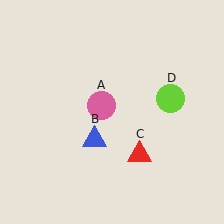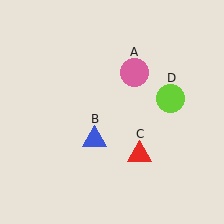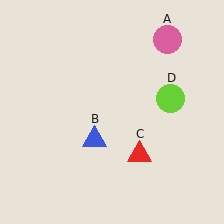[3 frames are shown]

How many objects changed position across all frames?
1 object changed position: pink circle (object A).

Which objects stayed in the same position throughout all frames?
Blue triangle (object B) and red triangle (object C) and lime circle (object D) remained stationary.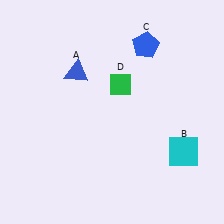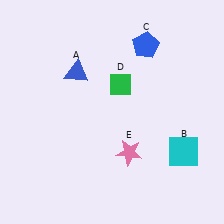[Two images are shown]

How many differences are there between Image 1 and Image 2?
There is 1 difference between the two images.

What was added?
A pink star (E) was added in Image 2.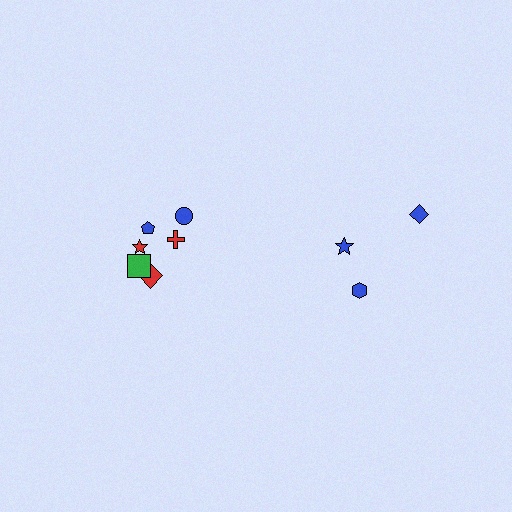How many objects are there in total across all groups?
There are 9 objects.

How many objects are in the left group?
There are 6 objects.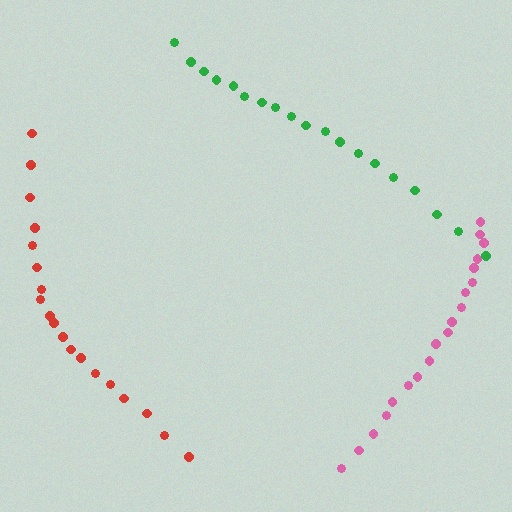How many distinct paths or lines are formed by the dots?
There are 3 distinct paths.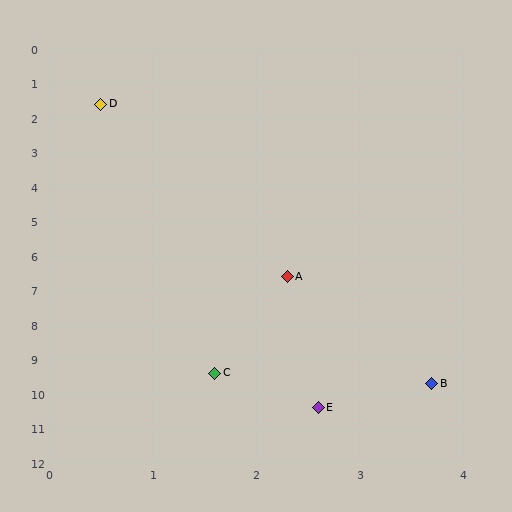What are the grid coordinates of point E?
Point E is at approximately (2.6, 10.4).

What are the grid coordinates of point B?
Point B is at approximately (3.7, 9.7).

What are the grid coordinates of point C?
Point C is at approximately (1.6, 9.4).